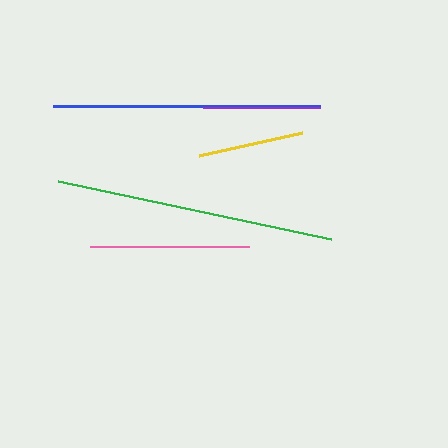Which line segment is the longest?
The green line is the longest at approximately 279 pixels.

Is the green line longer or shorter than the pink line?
The green line is longer than the pink line.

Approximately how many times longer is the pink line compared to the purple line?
The pink line is approximately 1.3 times the length of the purple line.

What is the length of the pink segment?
The pink segment is approximately 159 pixels long.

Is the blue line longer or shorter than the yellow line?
The blue line is longer than the yellow line.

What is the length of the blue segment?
The blue segment is approximately 267 pixels long.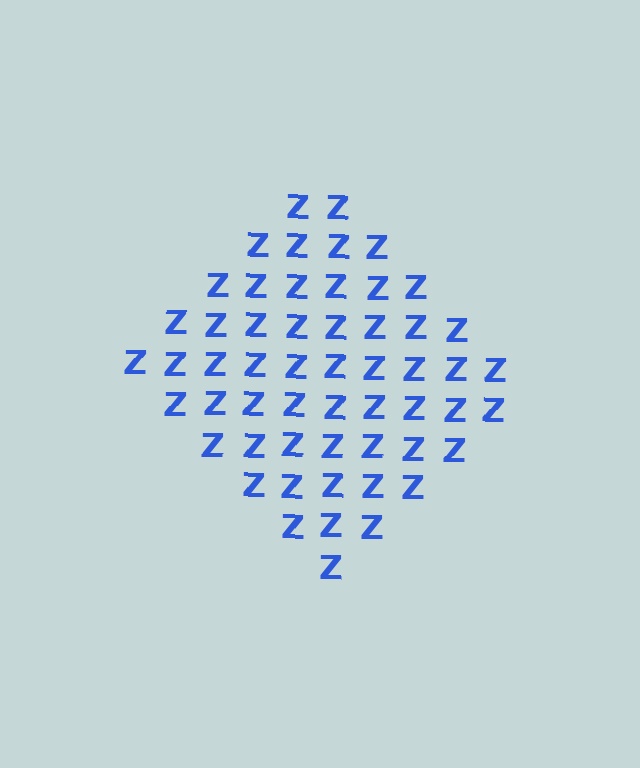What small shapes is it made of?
It is made of small letter Z's.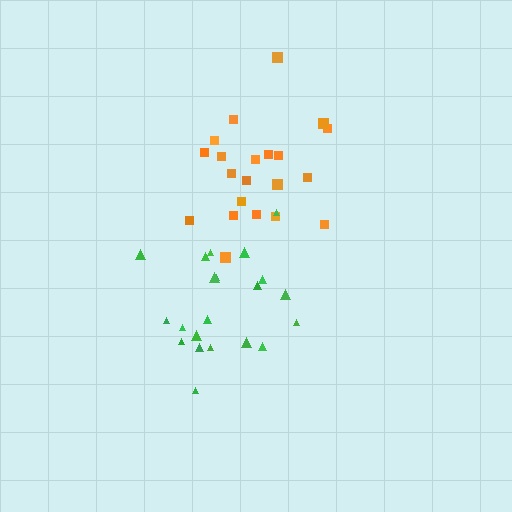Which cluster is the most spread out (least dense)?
Orange.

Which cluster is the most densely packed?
Green.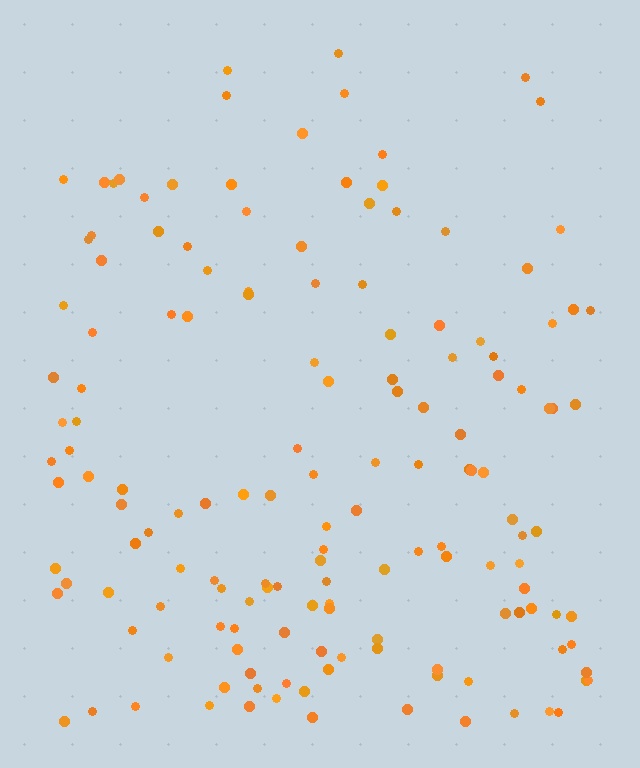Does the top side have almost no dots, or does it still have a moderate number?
Still a moderate number, just noticeably fewer than the bottom.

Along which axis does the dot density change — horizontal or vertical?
Vertical.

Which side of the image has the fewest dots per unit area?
The top.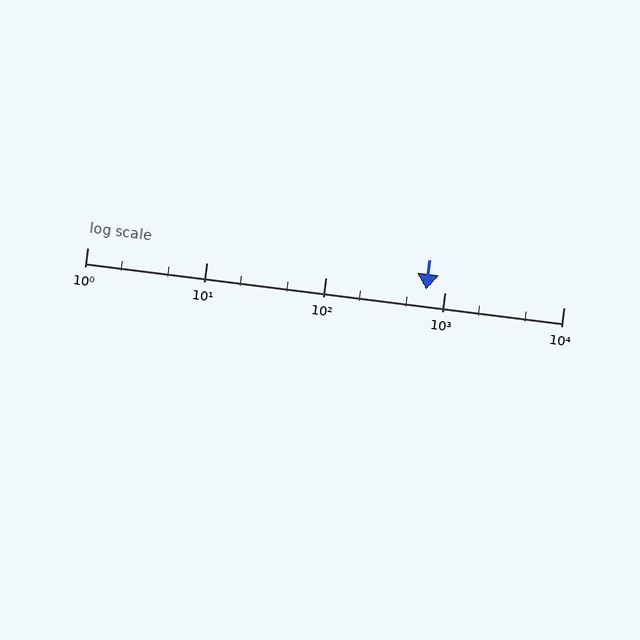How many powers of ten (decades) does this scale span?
The scale spans 4 decades, from 1 to 10000.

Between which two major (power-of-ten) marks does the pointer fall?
The pointer is between 100 and 1000.